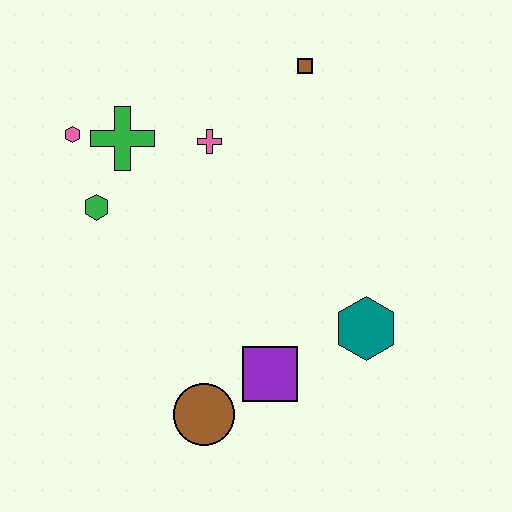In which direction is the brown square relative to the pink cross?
The brown square is to the right of the pink cross.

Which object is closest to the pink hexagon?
The green cross is closest to the pink hexagon.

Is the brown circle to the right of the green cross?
Yes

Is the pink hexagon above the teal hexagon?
Yes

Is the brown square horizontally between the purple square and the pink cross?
No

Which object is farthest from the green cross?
The teal hexagon is farthest from the green cross.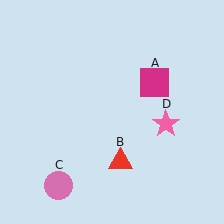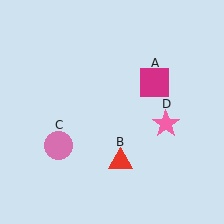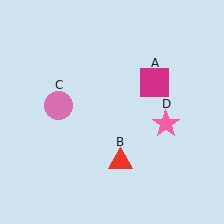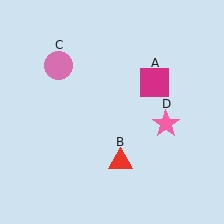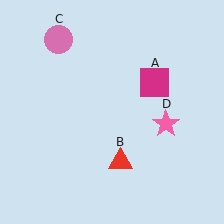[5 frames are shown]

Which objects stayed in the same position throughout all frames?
Magenta square (object A) and red triangle (object B) and pink star (object D) remained stationary.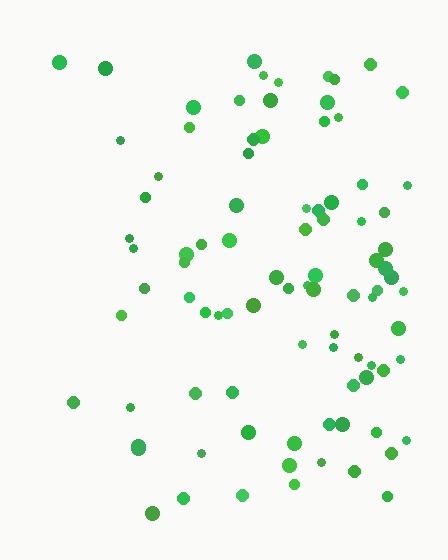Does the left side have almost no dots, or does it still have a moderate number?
Still a moderate number, just noticeably fewer than the right.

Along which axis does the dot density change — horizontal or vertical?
Horizontal.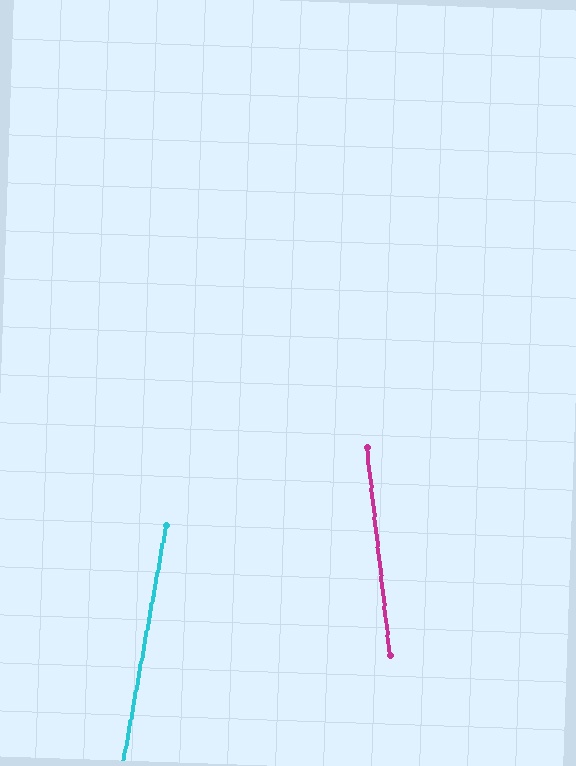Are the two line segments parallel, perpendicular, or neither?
Neither parallel nor perpendicular — they differ by about 17°.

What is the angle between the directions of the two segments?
Approximately 17 degrees.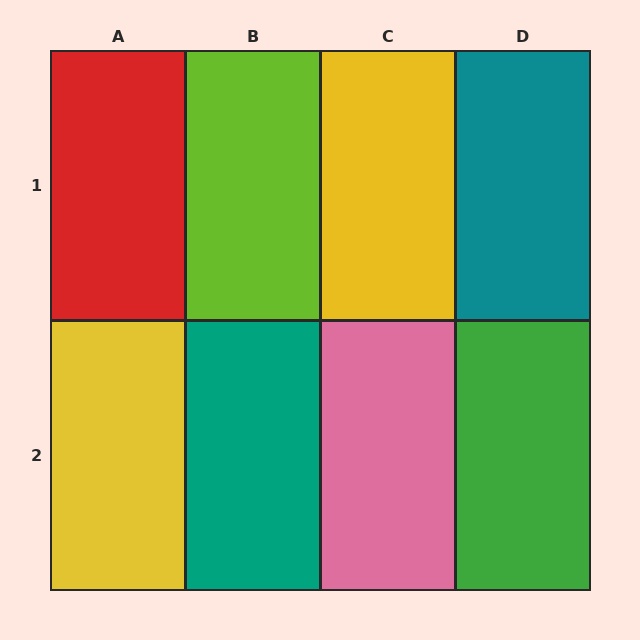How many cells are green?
1 cell is green.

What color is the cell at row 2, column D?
Green.